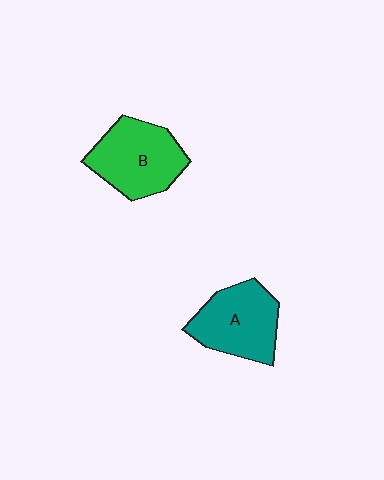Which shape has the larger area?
Shape B (green).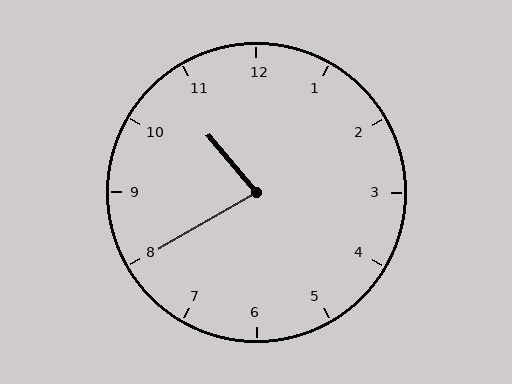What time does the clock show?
10:40.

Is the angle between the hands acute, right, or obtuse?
It is acute.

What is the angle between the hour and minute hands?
Approximately 80 degrees.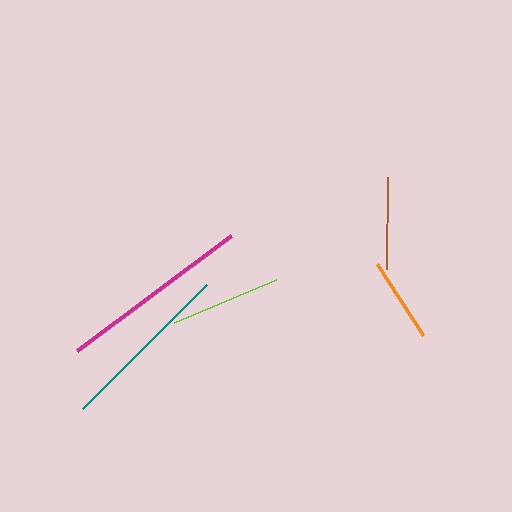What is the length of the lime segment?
The lime segment is approximately 111 pixels long.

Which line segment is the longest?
The magenta line is the longest at approximately 192 pixels.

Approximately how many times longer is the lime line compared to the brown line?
The lime line is approximately 1.2 times the length of the brown line.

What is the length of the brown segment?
The brown segment is approximately 92 pixels long.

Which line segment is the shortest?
The orange line is the shortest at approximately 86 pixels.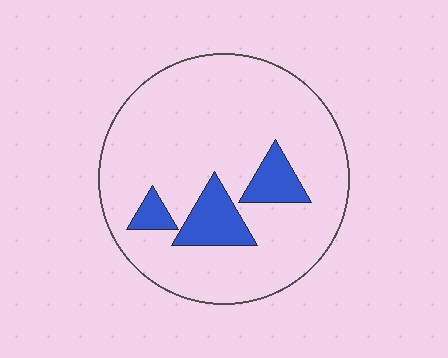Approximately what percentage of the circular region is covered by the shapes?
Approximately 15%.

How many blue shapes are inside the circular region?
3.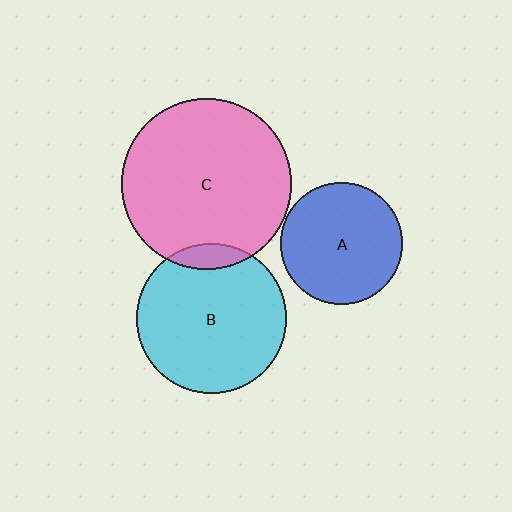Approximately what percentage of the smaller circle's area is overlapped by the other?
Approximately 10%.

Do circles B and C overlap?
Yes.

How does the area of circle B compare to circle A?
Approximately 1.5 times.